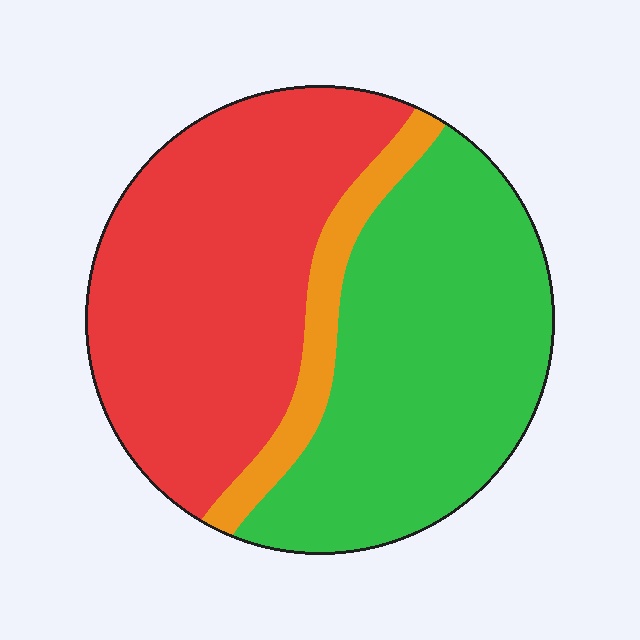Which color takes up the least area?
Orange, at roughly 10%.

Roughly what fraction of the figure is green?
Green covers 44% of the figure.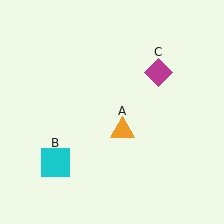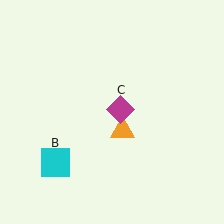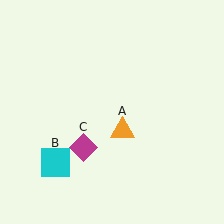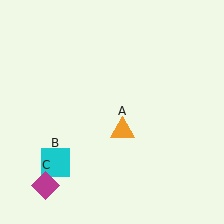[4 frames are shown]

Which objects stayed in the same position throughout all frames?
Orange triangle (object A) and cyan square (object B) remained stationary.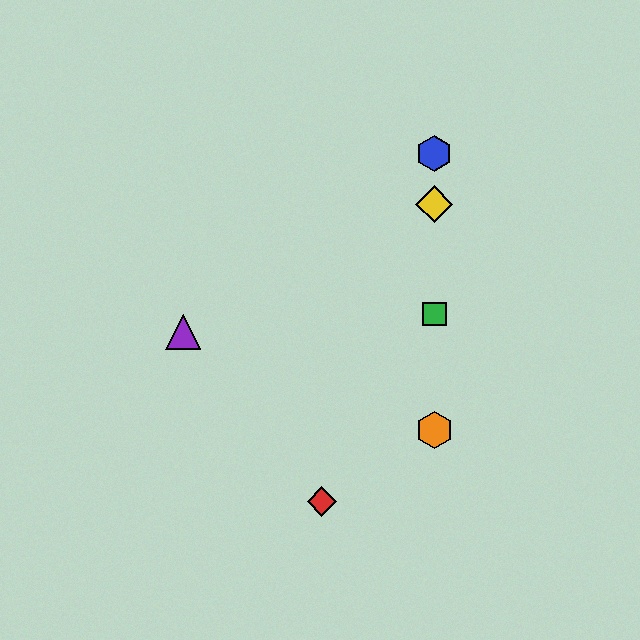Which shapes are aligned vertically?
The blue hexagon, the green square, the yellow diamond, the orange hexagon are aligned vertically.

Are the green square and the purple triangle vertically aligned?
No, the green square is at x≈434 and the purple triangle is at x≈183.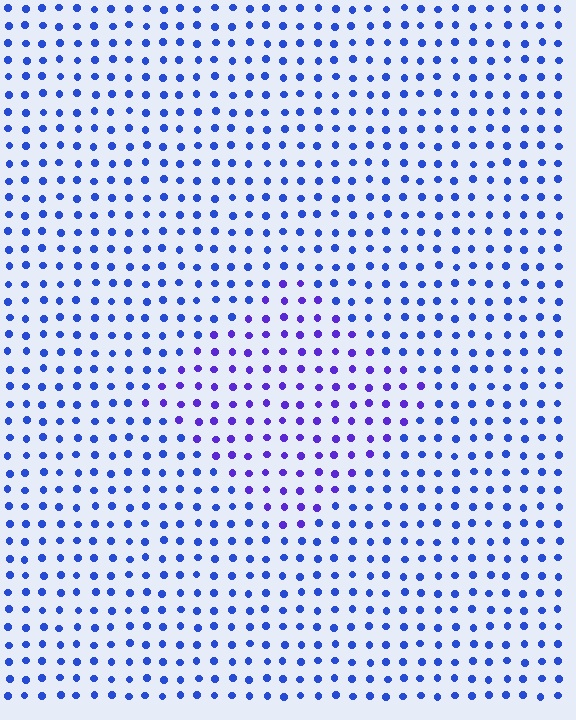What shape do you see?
I see a diamond.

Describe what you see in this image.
The image is filled with small blue elements in a uniform arrangement. A diamond-shaped region is visible where the elements are tinted to a slightly different hue, forming a subtle color boundary.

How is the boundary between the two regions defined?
The boundary is defined purely by a slight shift in hue (about 30 degrees). Spacing, size, and orientation are identical on both sides.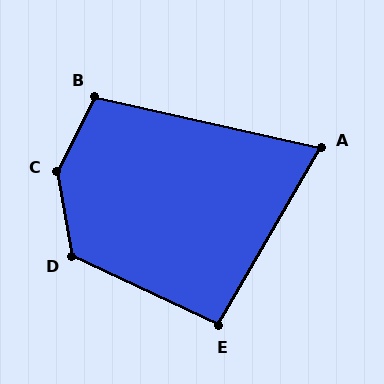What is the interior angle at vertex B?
Approximately 104 degrees (obtuse).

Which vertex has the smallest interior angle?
A, at approximately 73 degrees.